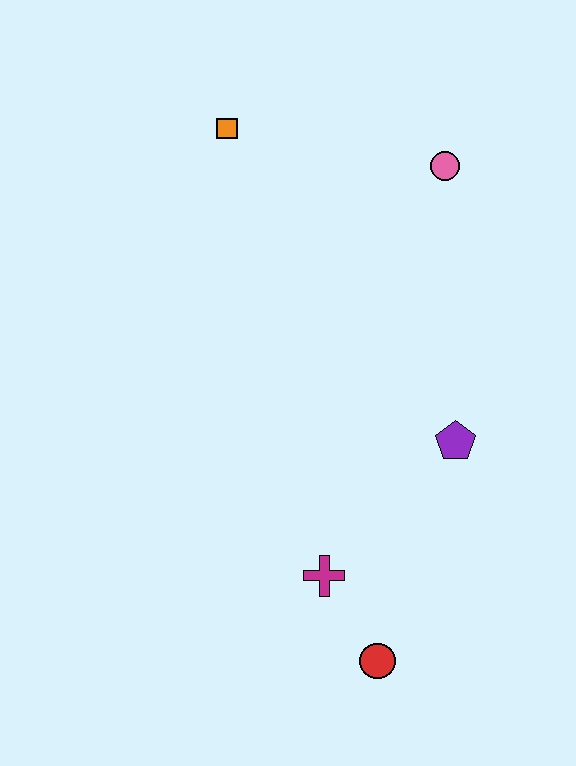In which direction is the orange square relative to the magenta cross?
The orange square is above the magenta cross.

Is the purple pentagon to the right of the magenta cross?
Yes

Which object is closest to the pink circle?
The orange square is closest to the pink circle.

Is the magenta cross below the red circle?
No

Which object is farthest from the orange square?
The red circle is farthest from the orange square.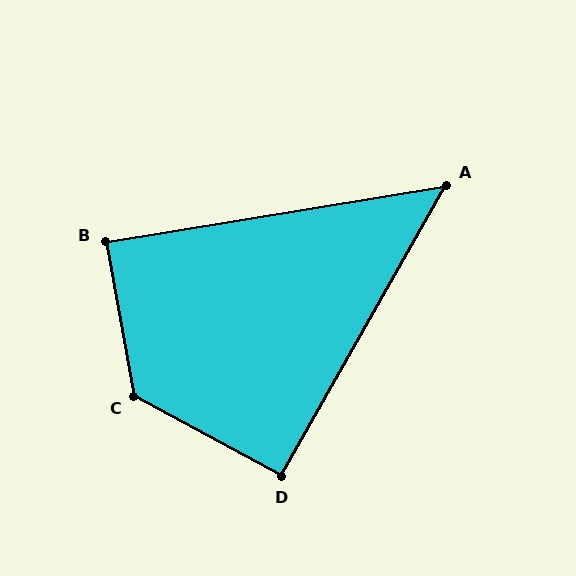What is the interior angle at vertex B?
Approximately 89 degrees (approximately right).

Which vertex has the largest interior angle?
C, at approximately 129 degrees.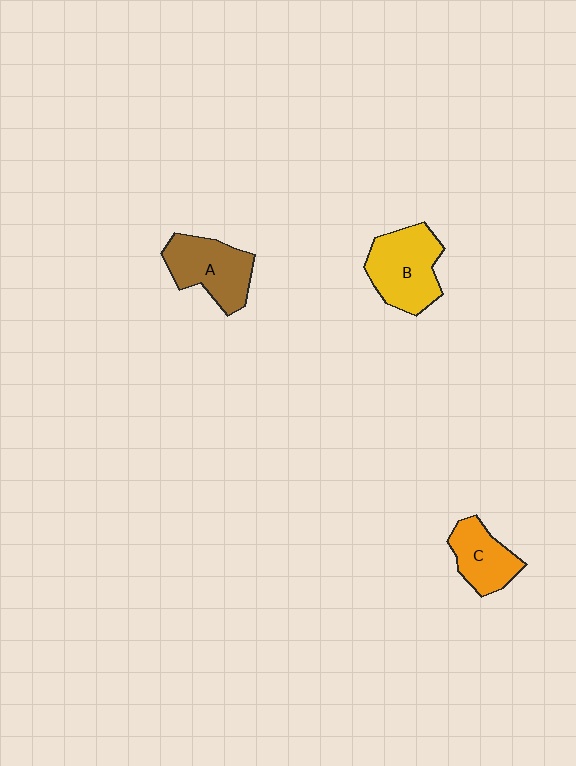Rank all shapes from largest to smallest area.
From largest to smallest: B (yellow), A (brown), C (orange).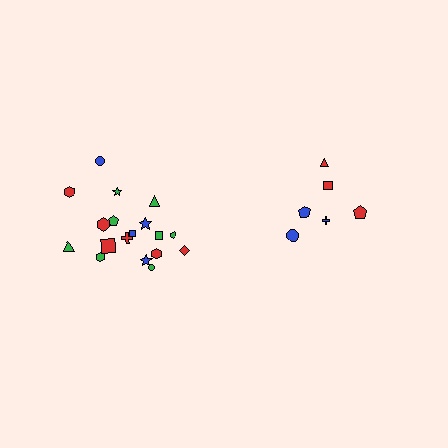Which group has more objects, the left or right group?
The left group.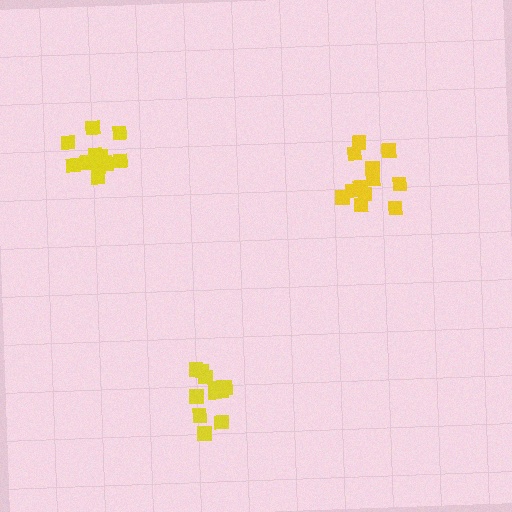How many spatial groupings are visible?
There are 3 spatial groupings.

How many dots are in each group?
Group 1: 11 dots, Group 2: 12 dots, Group 3: 13 dots (36 total).